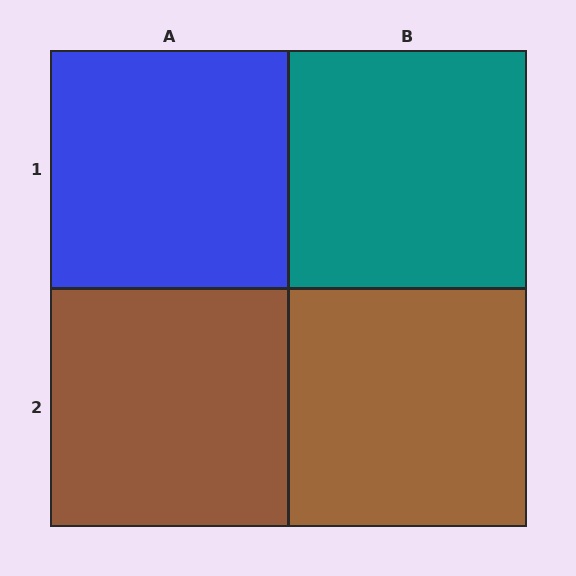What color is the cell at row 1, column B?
Teal.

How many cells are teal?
1 cell is teal.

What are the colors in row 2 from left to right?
Brown, brown.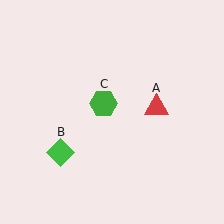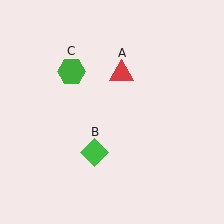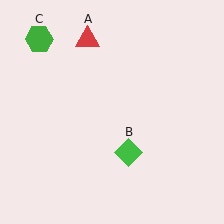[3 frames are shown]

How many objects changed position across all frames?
3 objects changed position: red triangle (object A), green diamond (object B), green hexagon (object C).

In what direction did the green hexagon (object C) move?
The green hexagon (object C) moved up and to the left.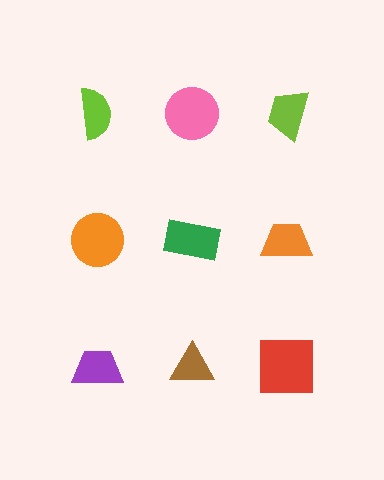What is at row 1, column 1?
A lime semicircle.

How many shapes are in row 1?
3 shapes.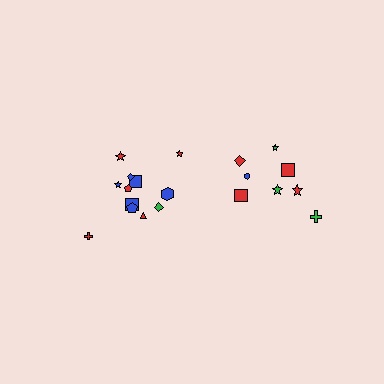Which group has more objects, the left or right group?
The left group.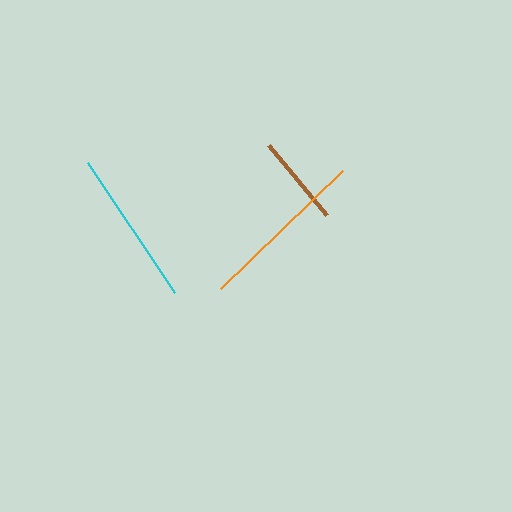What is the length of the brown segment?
The brown segment is approximately 91 pixels long.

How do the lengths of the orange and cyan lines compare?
The orange and cyan lines are approximately the same length.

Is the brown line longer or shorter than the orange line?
The orange line is longer than the brown line.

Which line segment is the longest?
The orange line is the longest at approximately 169 pixels.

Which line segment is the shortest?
The brown line is the shortest at approximately 91 pixels.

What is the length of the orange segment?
The orange segment is approximately 169 pixels long.